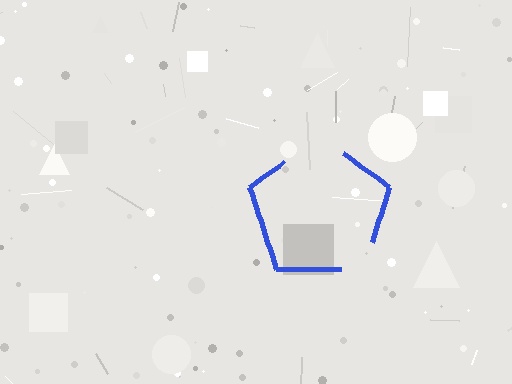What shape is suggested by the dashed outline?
The dashed outline suggests a pentagon.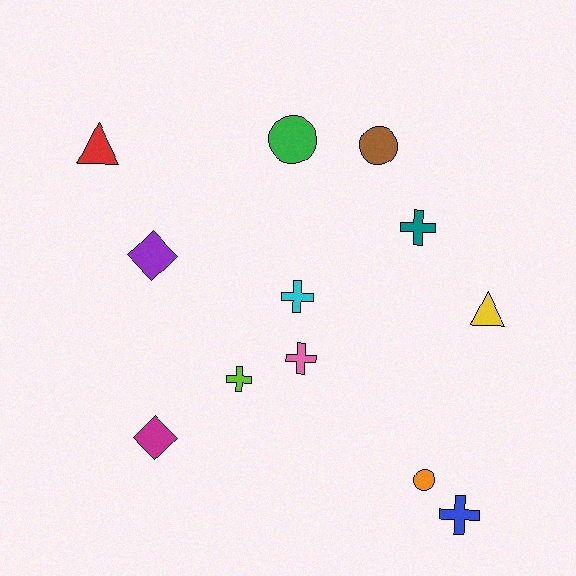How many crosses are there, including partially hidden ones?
There are 5 crosses.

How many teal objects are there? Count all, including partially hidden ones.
There is 1 teal object.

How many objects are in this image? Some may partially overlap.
There are 12 objects.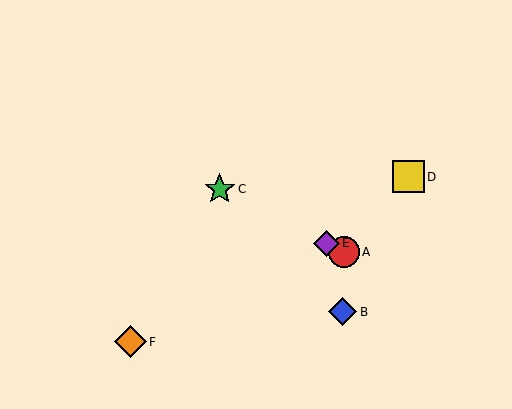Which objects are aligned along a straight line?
Objects A, C, E are aligned along a straight line.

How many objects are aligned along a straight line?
3 objects (A, C, E) are aligned along a straight line.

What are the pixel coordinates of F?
Object F is at (131, 342).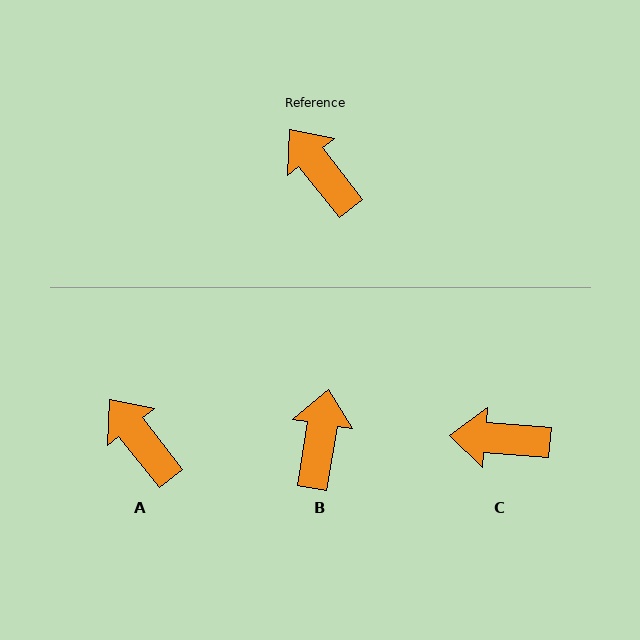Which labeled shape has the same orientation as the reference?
A.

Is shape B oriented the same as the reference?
No, it is off by about 47 degrees.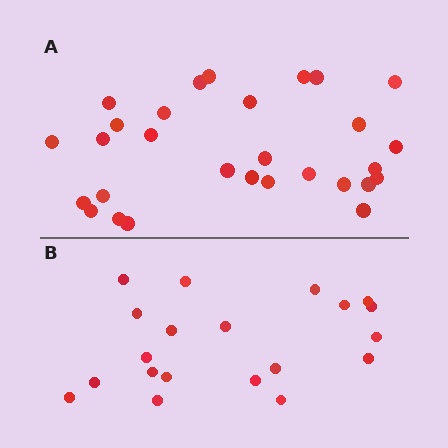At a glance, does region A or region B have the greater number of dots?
Region A (the top region) has more dots.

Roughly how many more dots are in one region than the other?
Region A has roughly 8 or so more dots than region B.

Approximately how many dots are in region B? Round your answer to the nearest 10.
About 20 dots.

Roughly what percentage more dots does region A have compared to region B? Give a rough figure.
About 45% more.